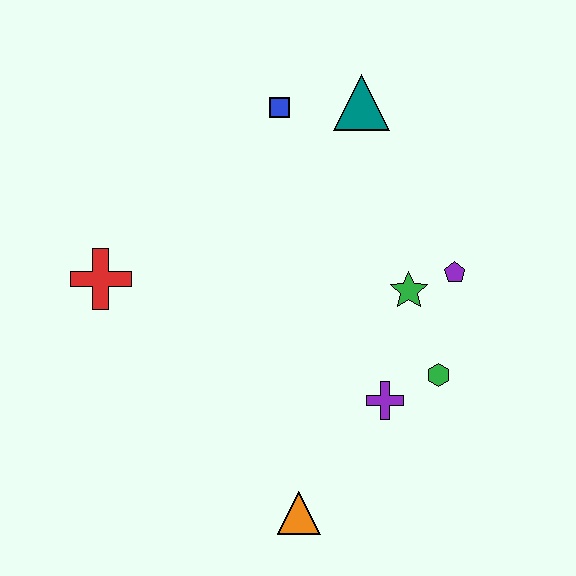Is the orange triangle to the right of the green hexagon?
No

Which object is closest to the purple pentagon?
The green star is closest to the purple pentagon.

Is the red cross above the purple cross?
Yes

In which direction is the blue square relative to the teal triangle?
The blue square is to the left of the teal triangle.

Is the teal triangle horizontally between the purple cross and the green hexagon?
No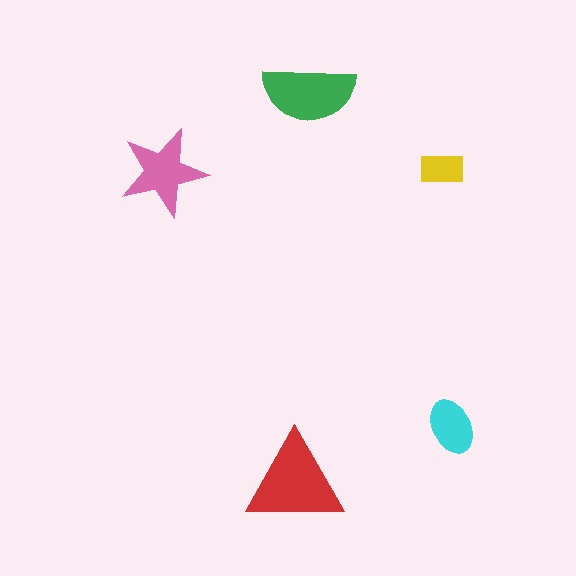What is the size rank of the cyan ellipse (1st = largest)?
4th.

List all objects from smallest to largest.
The yellow rectangle, the cyan ellipse, the pink star, the green semicircle, the red triangle.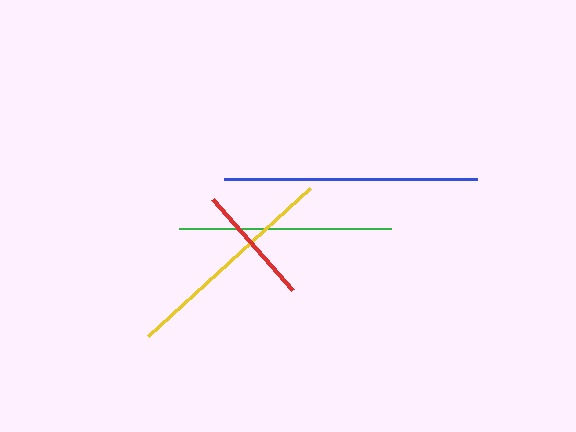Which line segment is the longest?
The blue line is the longest at approximately 253 pixels.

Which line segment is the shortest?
The red line is the shortest at approximately 121 pixels.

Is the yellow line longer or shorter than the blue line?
The blue line is longer than the yellow line.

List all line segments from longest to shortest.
From longest to shortest: blue, yellow, green, red.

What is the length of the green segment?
The green segment is approximately 212 pixels long.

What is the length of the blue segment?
The blue segment is approximately 253 pixels long.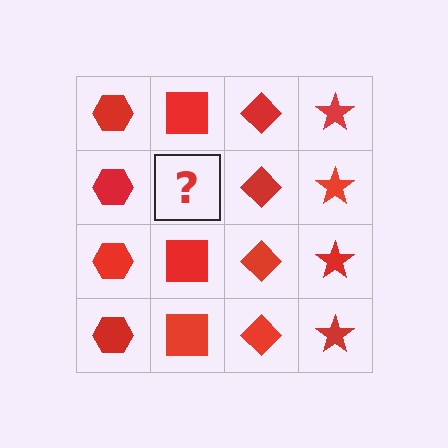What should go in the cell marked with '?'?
The missing cell should contain a red square.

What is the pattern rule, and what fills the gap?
The rule is that each column has a consistent shape. The gap should be filled with a red square.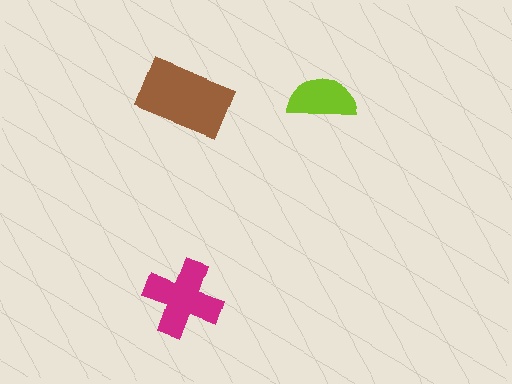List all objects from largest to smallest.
The brown rectangle, the magenta cross, the lime semicircle.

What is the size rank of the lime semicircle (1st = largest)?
3rd.